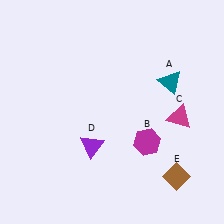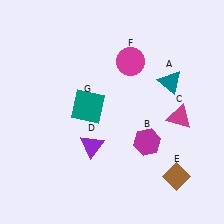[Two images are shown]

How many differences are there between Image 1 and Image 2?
There are 2 differences between the two images.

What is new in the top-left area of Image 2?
A teal square (G) was added in the top-left area of Image 2.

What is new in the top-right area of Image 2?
A magenta circle (F) was added in the top-right area of Image 2.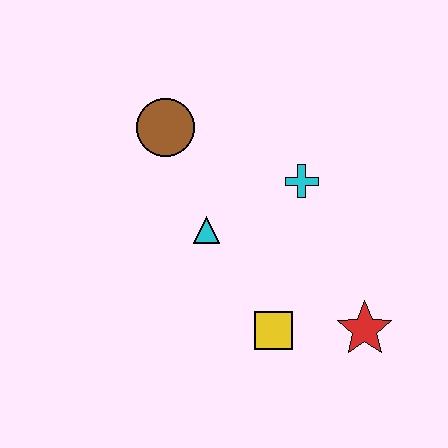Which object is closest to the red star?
The yellow square is closest to the red star.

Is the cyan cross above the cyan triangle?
Yes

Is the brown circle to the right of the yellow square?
No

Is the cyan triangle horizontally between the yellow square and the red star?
No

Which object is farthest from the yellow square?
The brown circle is farthest from the yellow square.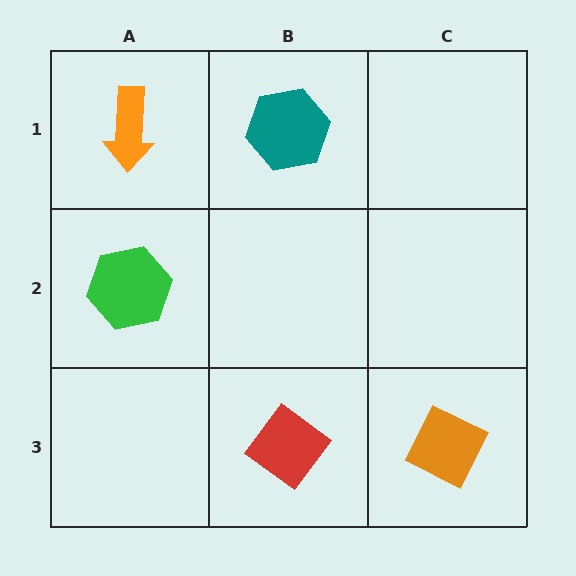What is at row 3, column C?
An orange diamond.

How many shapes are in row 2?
1 shape.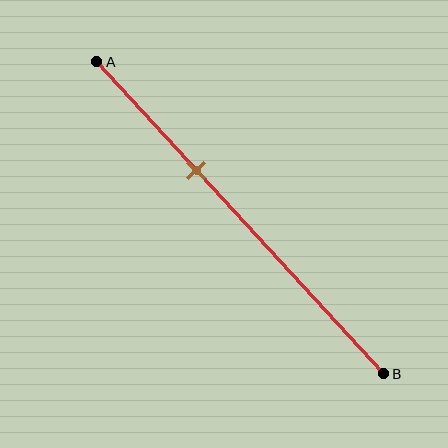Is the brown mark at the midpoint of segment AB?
No, the mark is at about 35% from A, not at the 50% midpoint.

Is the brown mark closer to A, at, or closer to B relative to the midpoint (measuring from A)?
The brown mark is closer to point A than the midpoint of segment AB.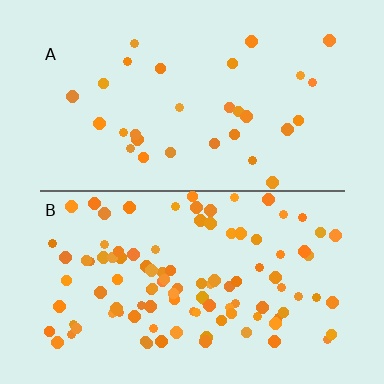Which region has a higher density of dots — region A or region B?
B (the bottom).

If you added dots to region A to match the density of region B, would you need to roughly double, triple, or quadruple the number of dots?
Approximately triple.